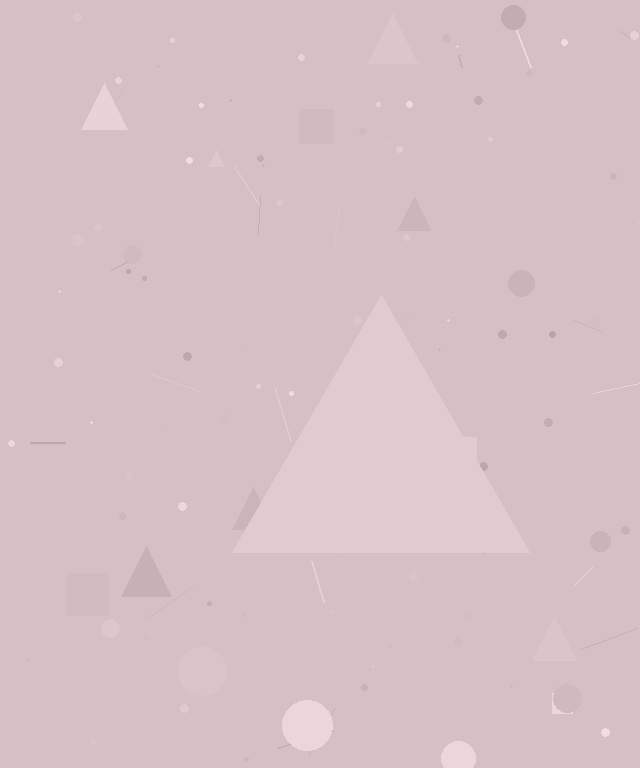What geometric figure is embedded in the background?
A triangle is embedded in the background.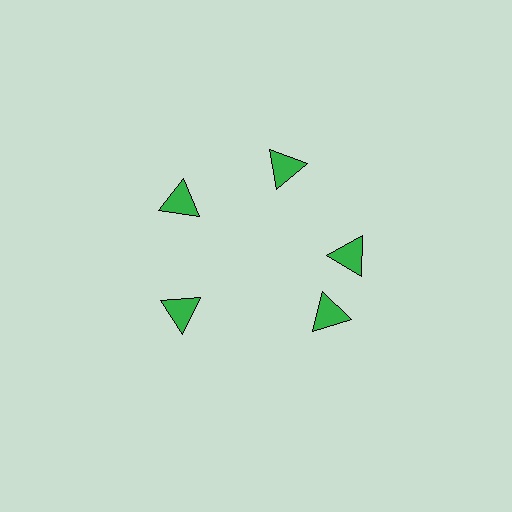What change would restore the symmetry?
The symmetry would be restored by rotating it back into even spacing with its neighbors so that all 5 triangles sit at equal angles and equal distance from the center.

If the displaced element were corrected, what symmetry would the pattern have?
It would have 5-fold rotational symmetry — the pattern would map onto itself every 72 degrees.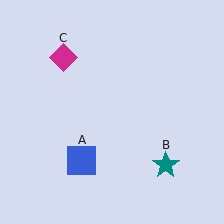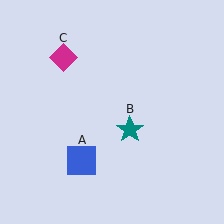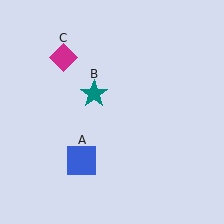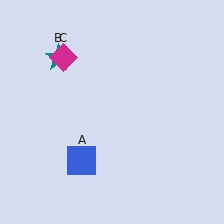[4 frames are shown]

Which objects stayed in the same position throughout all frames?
Blue square (object A) and magenta diamond (object C) remained stationary.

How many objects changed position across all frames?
1 object changed position: teal star (object B).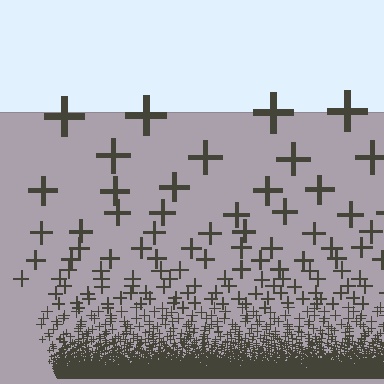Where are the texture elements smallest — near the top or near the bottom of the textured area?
Near the bottom.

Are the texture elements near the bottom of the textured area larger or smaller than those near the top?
Smaller. The gradient is inverted — elements near the bottom are smaller and denser.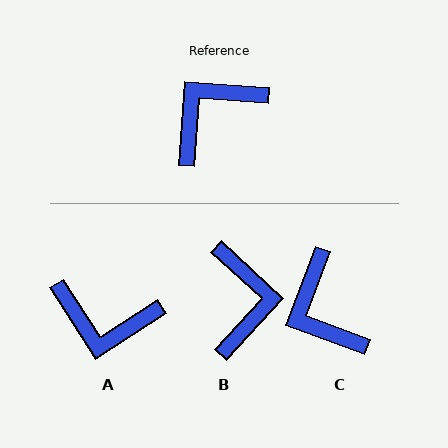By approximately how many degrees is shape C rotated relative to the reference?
Approximately 74 degrees counter-clockwise.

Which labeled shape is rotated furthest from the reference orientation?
B, about 128 degrees away.